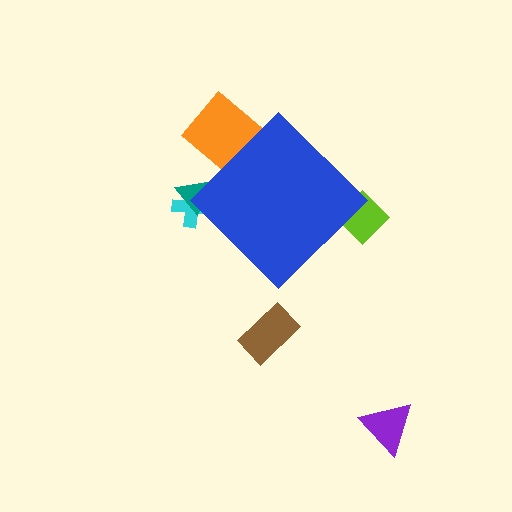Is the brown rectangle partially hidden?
No, the brown rectangle is fully visible.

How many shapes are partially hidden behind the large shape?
4 shapes are partially hidden.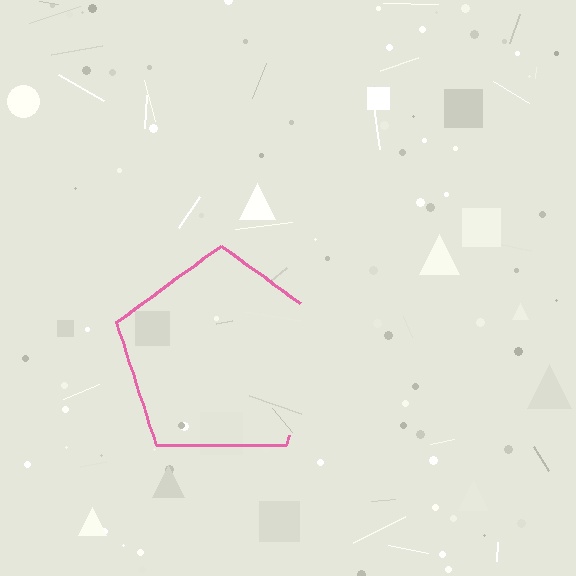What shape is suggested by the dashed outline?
The dashed outline suggests a pentagon.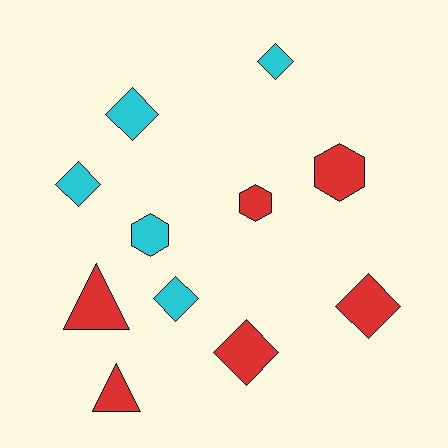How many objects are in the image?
There are 11 objects.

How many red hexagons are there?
There are 2 red hexagons.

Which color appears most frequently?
Red, with 6 objects.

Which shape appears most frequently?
Diamond, with 6 objects.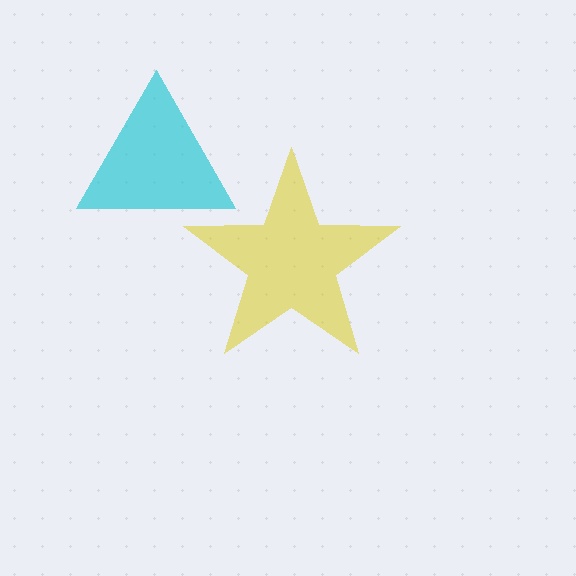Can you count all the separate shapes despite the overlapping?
Yes, there are 2 separate shapes.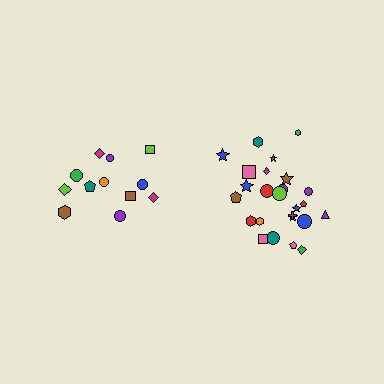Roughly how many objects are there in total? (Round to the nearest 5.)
Roughly 35 objects in total.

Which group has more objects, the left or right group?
The right group.